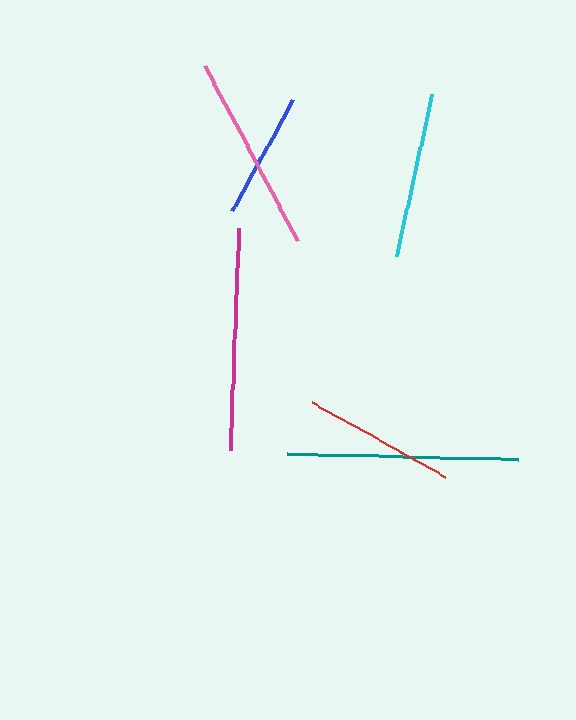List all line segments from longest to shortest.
From longest to shortest: teal, magenta, pink, cyan, red, blue.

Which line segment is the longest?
The teal line is the longest at approximately 231 pixels.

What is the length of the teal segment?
The teal segment is approximately 231 pixels long.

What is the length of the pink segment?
The pink segment is approximately 199 pixels long.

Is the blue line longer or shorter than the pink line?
The pink line is longer than the blue line.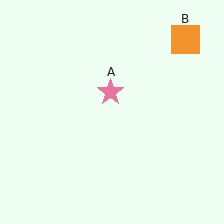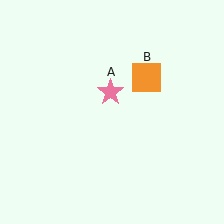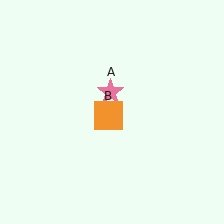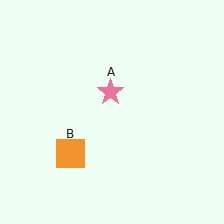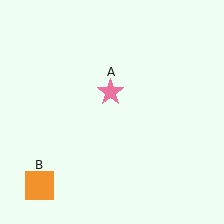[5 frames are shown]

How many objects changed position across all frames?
1 object changed position: orange square (object B).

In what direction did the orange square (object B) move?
The orange square (object B) moved down and to the left.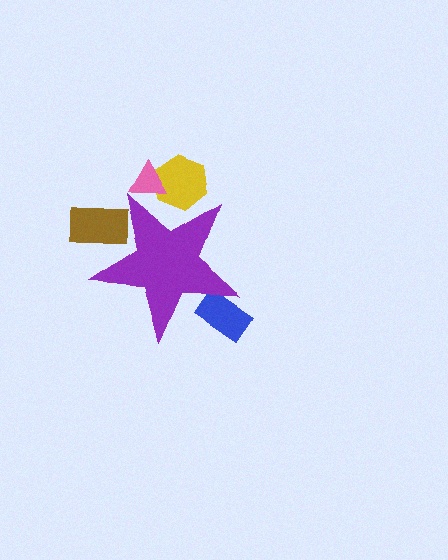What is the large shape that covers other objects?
A purple star.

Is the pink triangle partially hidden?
Yes, the pink triangle is partially hidden behind the purple star.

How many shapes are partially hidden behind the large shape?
4 shapes are partially hidden.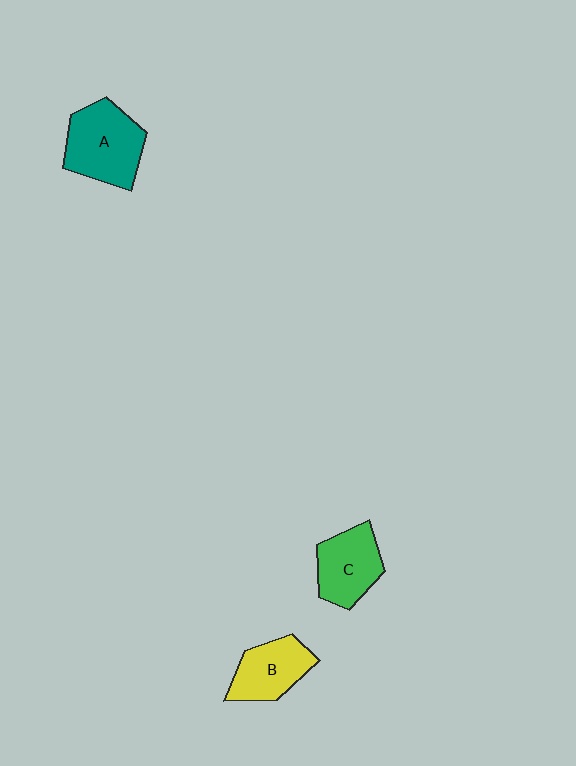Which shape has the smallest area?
Shape B (yellow).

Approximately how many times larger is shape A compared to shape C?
Approximately 1.3 times.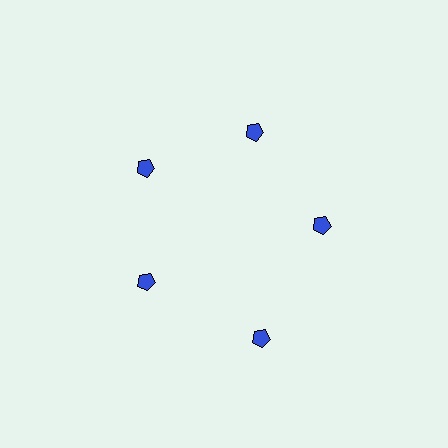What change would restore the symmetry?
The symmetry would be restored by moving it inward, back onto the ring so that all 5 pentagons sit at equal angles and equal distance from the center.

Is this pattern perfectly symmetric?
No. The 5 blue pentagons are arranged in a ring, but one element near the 5 o'clock position is pushed outward from the center, breaking the 5-fold rotational symmetry.